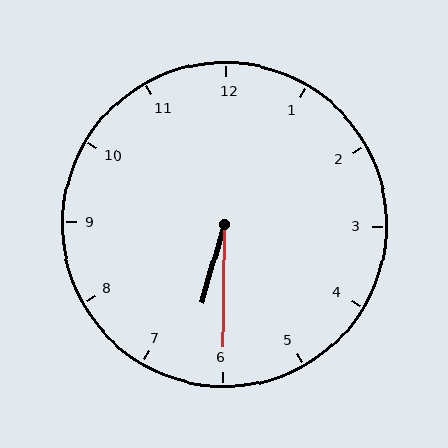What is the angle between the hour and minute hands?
Approximately 15 degrees.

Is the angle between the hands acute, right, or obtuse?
It is acute.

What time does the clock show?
6:30.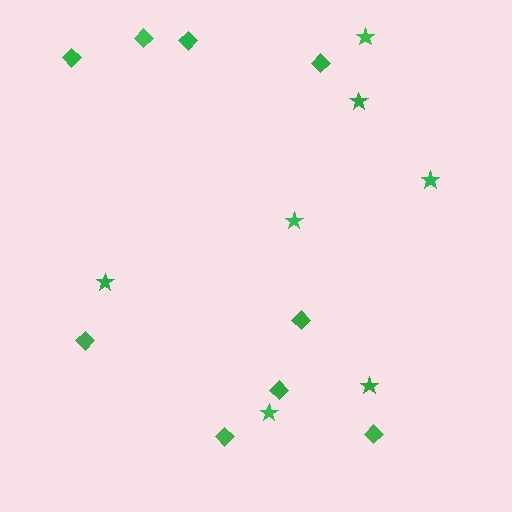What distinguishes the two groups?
There are 2 groups: one group of stars (7) and one group of diamonds (9).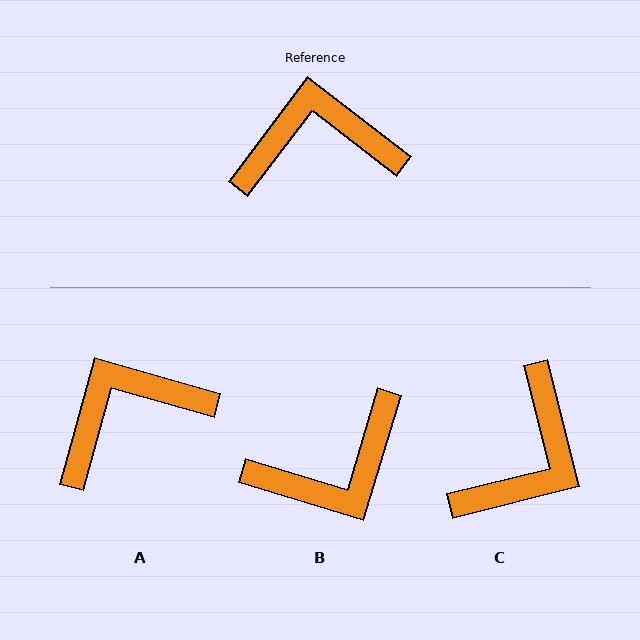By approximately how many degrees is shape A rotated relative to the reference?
Approximately 22 degrees counter-clockwise.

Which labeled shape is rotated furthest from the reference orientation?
B, about 160 degrees away.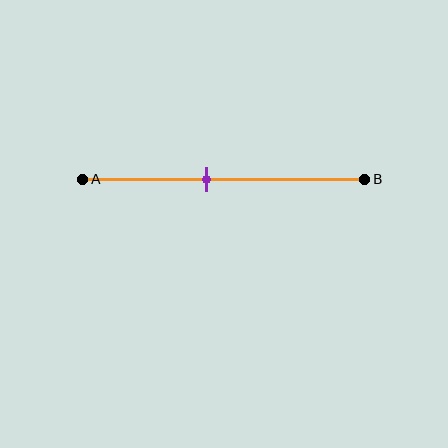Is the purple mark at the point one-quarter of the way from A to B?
No, the mark is at about 45% from A, not at the 25% one-quarter point.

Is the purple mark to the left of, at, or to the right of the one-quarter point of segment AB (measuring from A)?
The purple mark is to the right of the one-quarter point of segment AB.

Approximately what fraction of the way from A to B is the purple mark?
The purple mark is approximately 45% of the way from A to B.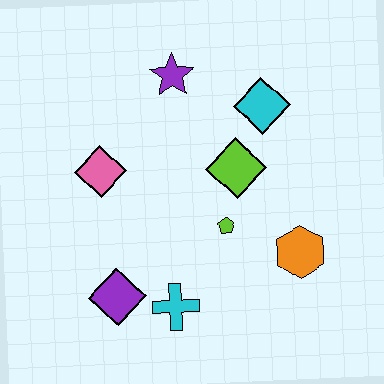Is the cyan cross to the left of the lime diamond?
Yes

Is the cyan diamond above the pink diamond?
Yes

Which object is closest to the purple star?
The cyan diamond is closest to the purple star.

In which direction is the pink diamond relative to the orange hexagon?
The pink diamond is to the left of the orange hexagon.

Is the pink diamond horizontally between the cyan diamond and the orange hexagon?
No